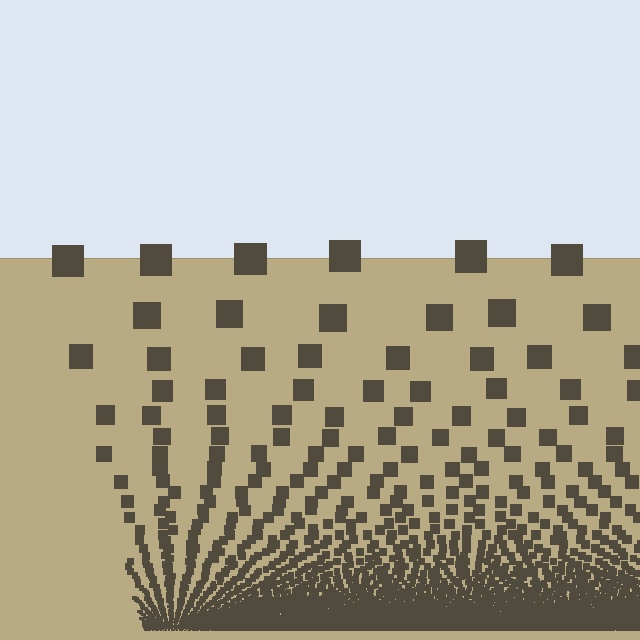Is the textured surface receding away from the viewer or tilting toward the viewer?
The surface appears to tilt toward the viewer. Texture elements get larger and sparser toward the top.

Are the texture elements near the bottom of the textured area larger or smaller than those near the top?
Smaller. The gradient is inverted — elements near the bottom are smaller and denser.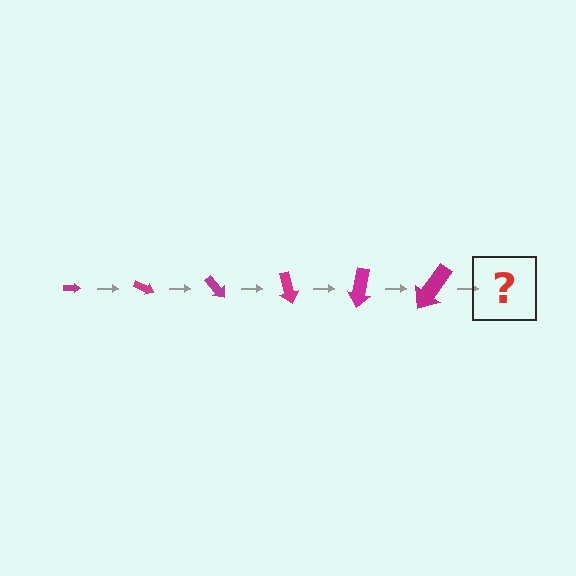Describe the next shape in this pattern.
It should be an arrow, larger than the previous one and rotated 150 degrees from the start.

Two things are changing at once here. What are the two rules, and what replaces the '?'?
The two rules are that the arrow grows larger each step and it rotates 25 degrees each step. The '?' should be an arrow, larger than the previous one and rotated 150 degrees from the start.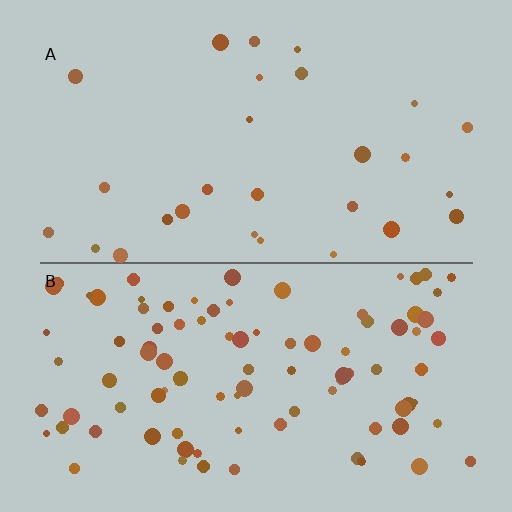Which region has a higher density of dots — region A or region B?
B (the bottom).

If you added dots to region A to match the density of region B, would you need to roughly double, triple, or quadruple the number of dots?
Approximately triple.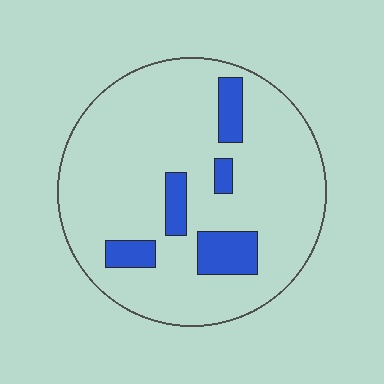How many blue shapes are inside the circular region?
5.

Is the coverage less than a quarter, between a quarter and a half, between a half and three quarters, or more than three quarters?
Less than a quarter.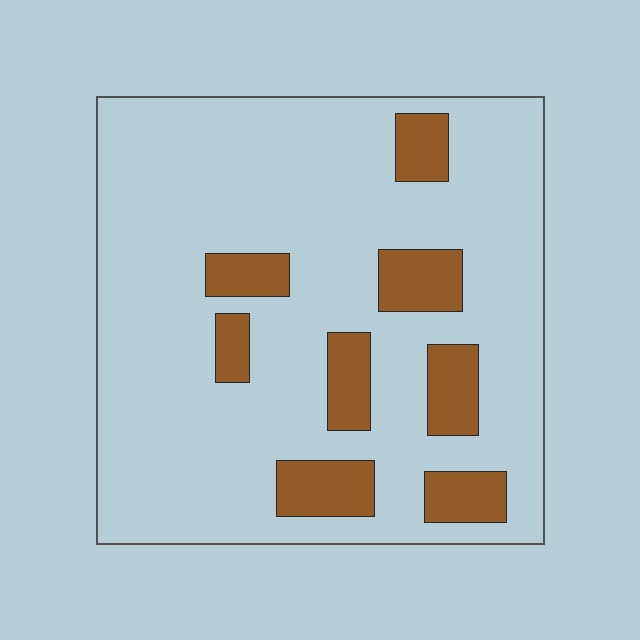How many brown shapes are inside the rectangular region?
8.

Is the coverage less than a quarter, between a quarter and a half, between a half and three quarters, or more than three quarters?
Less than a quarter.